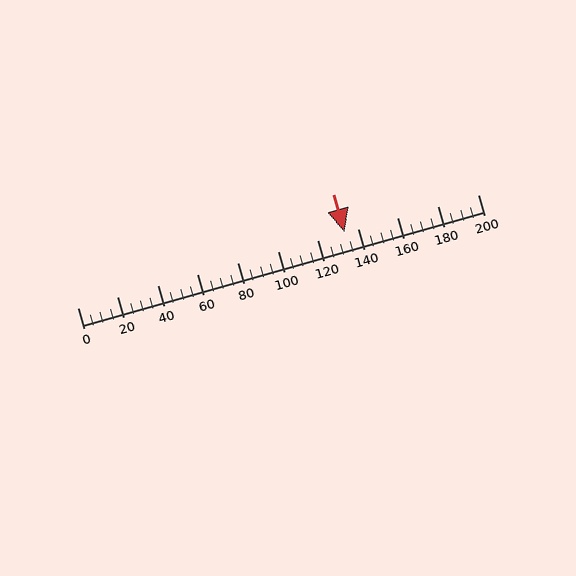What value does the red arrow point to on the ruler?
The red arrow points to approximately 133.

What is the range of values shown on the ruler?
The ruler shows values from 0 to 200.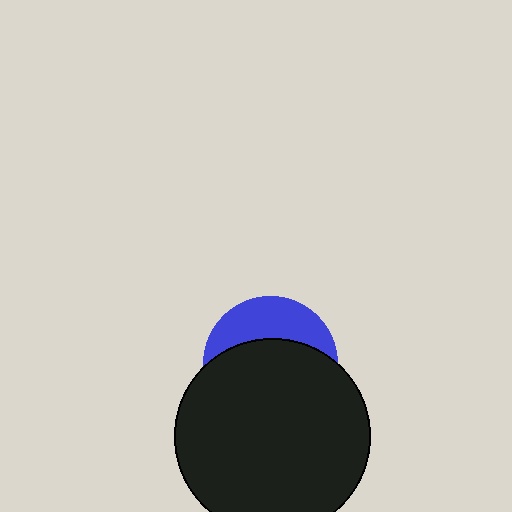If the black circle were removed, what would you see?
You would see the complete blue circle.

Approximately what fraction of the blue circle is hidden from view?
Roughly 66% of the blue circle is hidden behind the black circle.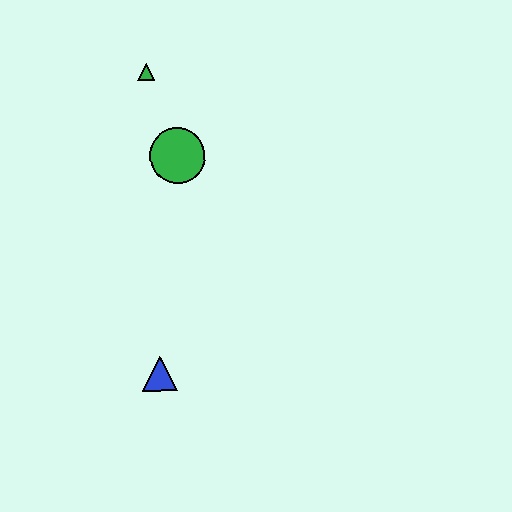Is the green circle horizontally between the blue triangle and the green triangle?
No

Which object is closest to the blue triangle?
The green circle is closest to the blue triangle.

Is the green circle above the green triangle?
No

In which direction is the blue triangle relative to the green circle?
The blue triangle is below the green circle.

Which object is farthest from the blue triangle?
The green triangle is farthest from the blue triangle.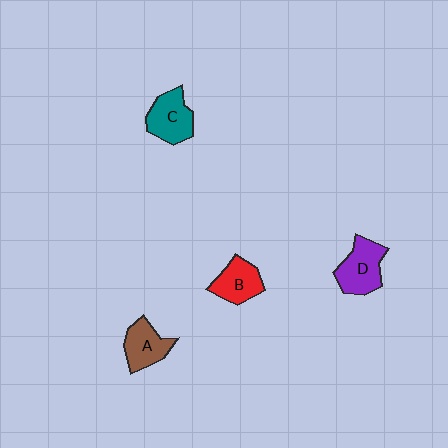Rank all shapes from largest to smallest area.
From largest to smallest: D (purple), C (teal), A (brown), B (red).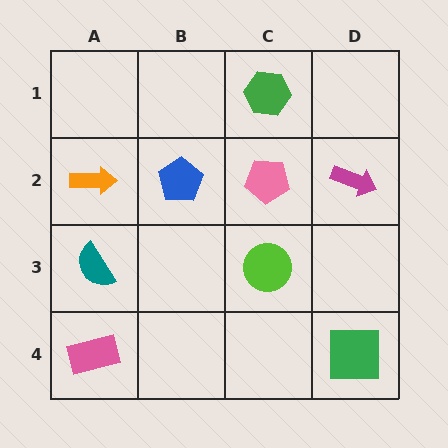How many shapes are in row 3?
2 shapes.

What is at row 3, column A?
A teal semicircle.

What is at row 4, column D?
A green square.